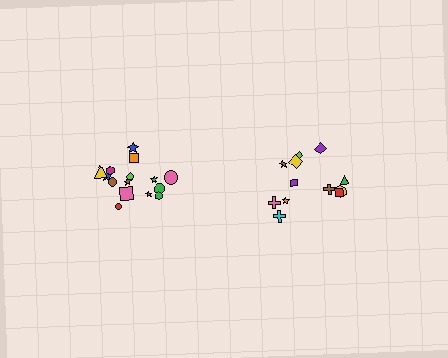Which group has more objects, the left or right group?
The left group.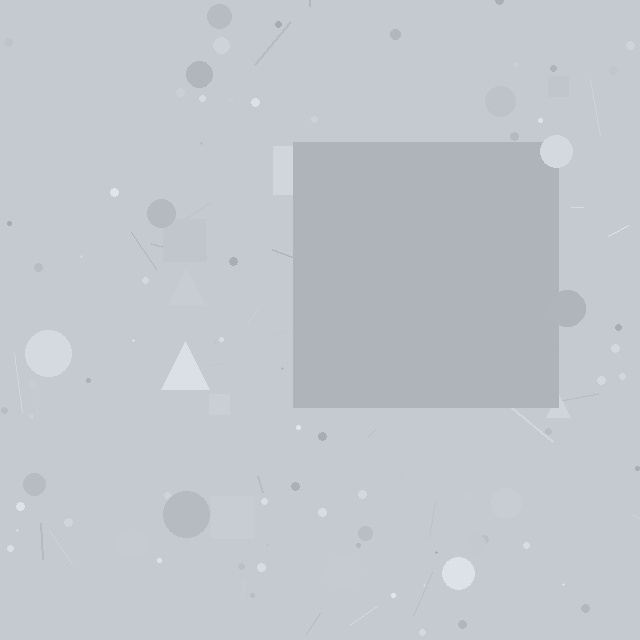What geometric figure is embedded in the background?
A square is embedded in the background.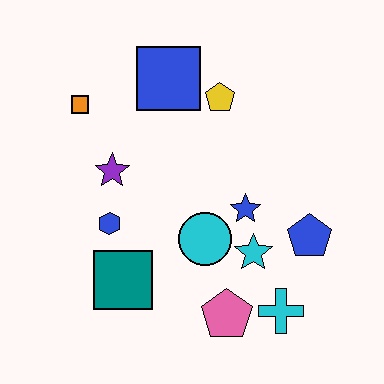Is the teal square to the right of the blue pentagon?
No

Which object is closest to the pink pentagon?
The cyan cross is closest to the pink pentagon.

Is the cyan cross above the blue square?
No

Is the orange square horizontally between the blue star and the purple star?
No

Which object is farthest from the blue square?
The cyan cross is farthest from the blue square.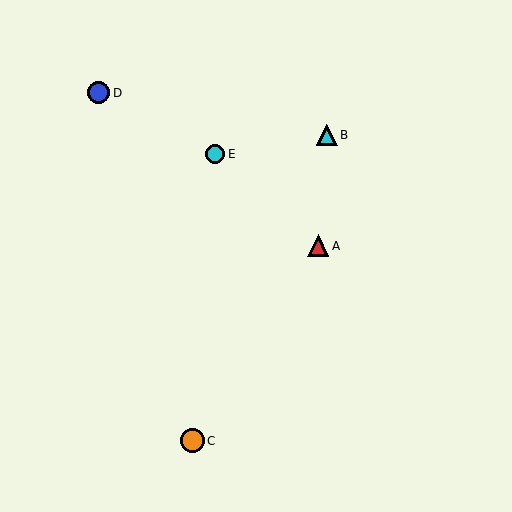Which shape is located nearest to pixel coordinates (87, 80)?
The blue circle (labeled D) at (99, 93) is nearest to that location.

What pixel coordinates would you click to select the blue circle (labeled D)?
Click at (99, 93) to select the blue circle D.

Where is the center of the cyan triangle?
The center of the cyan triangle is at (327, 135).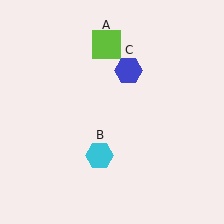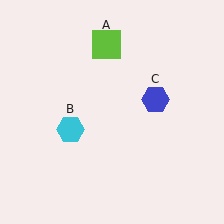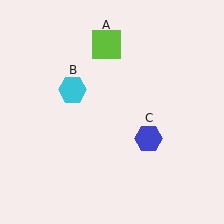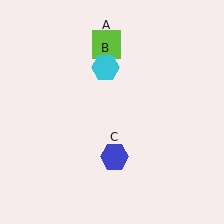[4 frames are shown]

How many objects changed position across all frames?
2 objects changed position: cyan hexagon (object B), blue hexagon (object C).